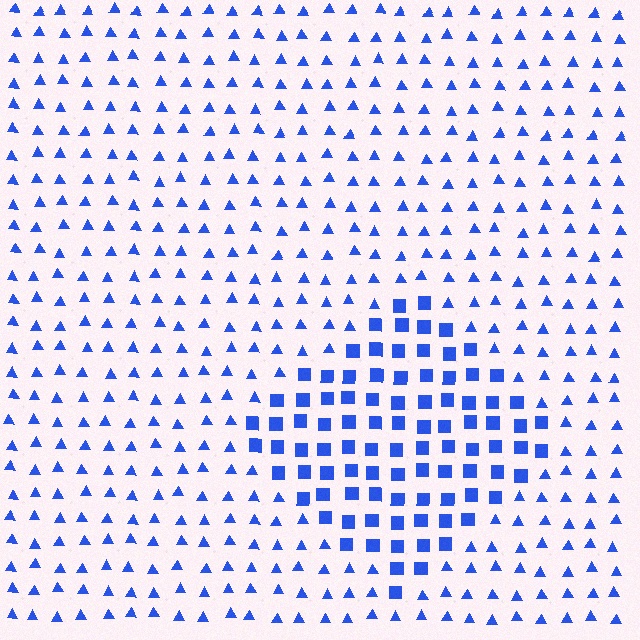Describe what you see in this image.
The image is filled with small blue elements arranged in a uniform grid. A diamond-shaped region contains squares, while the surrounding area contains triangles. The boundary is defined purely by the change in element shape.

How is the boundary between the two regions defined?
The boundary is defined by a change in element shape: squares inside vs. triangles outside. All elements share the same color and spacing.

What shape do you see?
I see a diamond.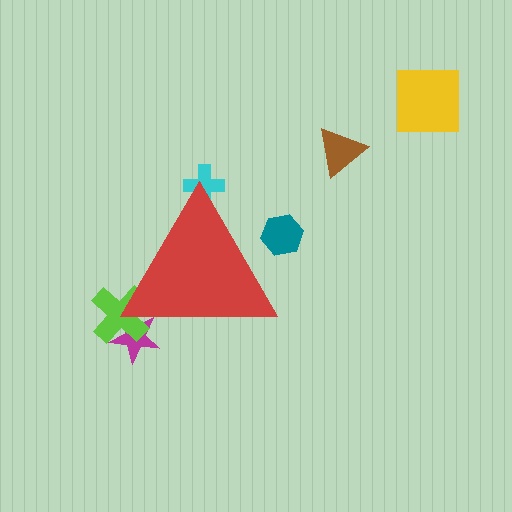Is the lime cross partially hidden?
Yes, the lime cross is partially hidden behind the red triangle.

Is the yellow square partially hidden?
No, the yellow square is fully visible.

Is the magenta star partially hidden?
Yes, the magenta star is partially hidden behind the red triangle.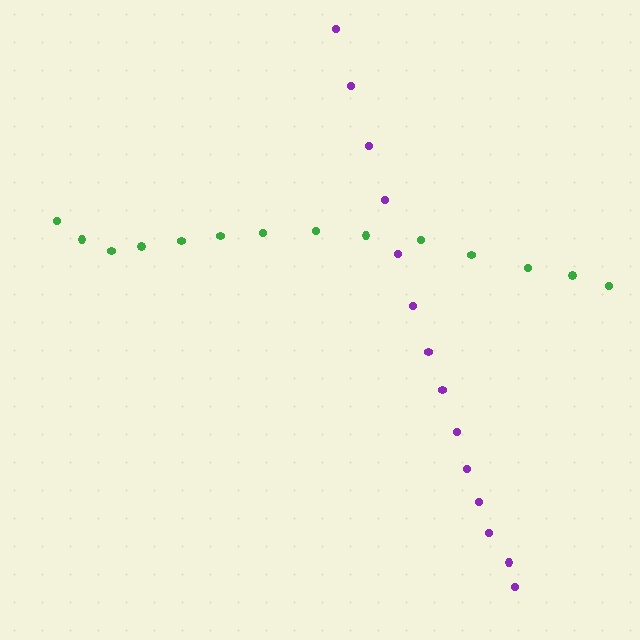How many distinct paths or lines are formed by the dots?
There are 2 distinct paths.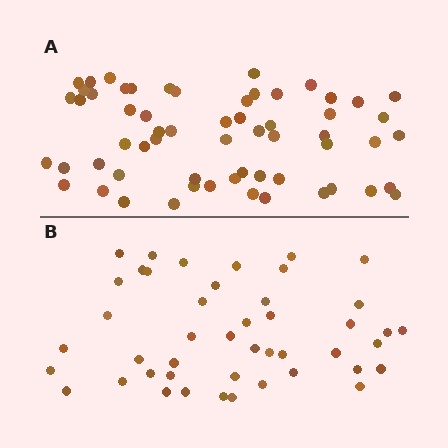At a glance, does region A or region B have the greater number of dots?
Region A (the top region) has more dots.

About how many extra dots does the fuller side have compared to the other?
Region A has approximately 15 more dots than region B.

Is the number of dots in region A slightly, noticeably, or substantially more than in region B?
Region A has noticeably more, but not dramatically so. The ratio is roughly 1.3 to 1.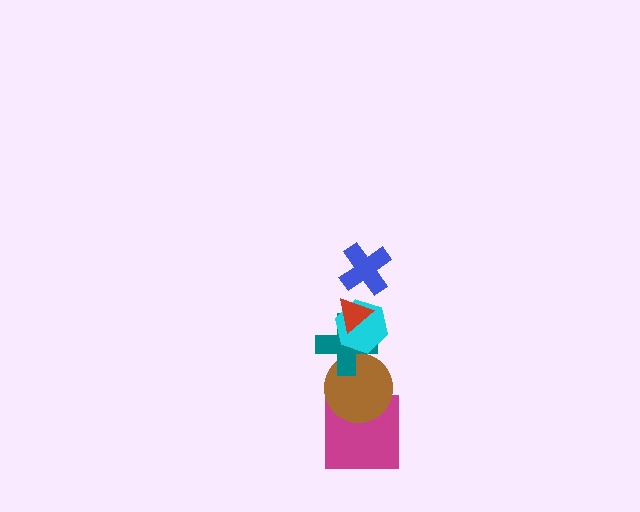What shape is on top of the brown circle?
The teal cross is on top of the brown circle.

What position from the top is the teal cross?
The teal cross is 4th from the top.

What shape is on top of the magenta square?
The brown circle is on top of the magenta square.